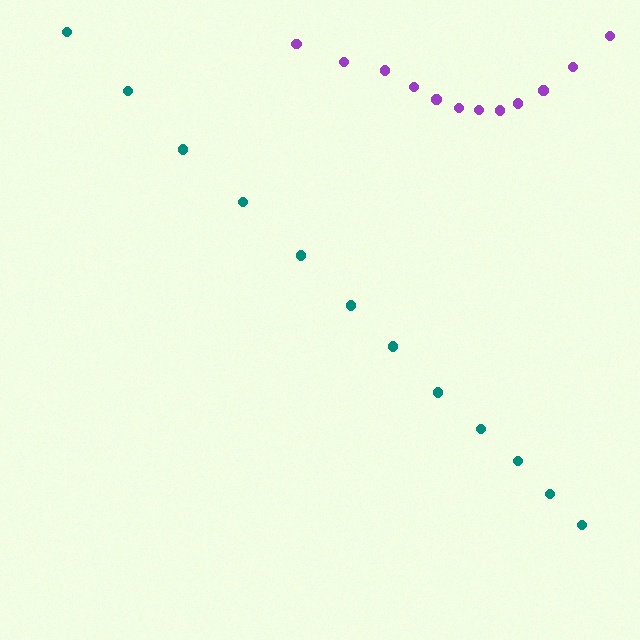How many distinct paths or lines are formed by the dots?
There are 2 distinct paths.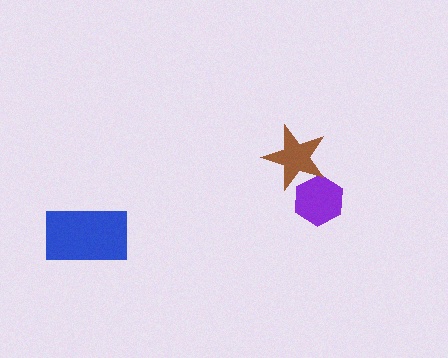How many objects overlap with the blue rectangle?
0 objects overlap with the blue rectangle.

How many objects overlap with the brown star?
1 object overlaps with the brown star.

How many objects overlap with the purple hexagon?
1 object overlaps with the purple hexagon.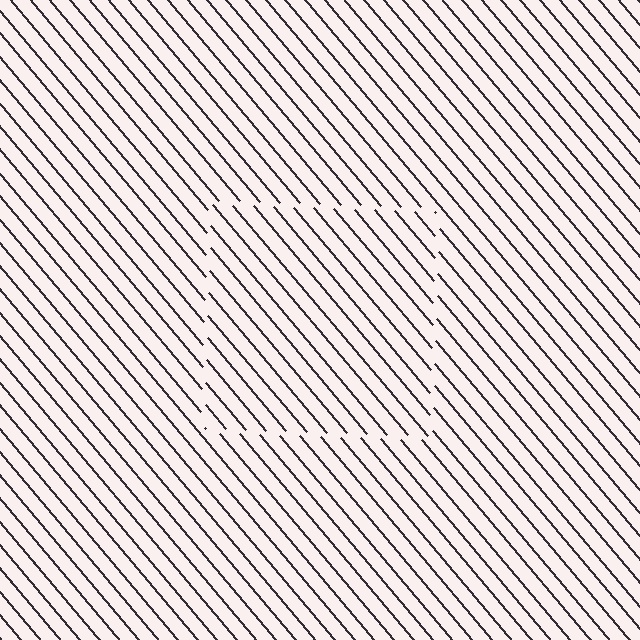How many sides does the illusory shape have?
4 sides — the line-ends trace a square.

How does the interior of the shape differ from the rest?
The interior of the shape contains the same grating, shifted by half a period — the contour is defined by the phase discontinuity where line-ends from the inner and outer gratings abut.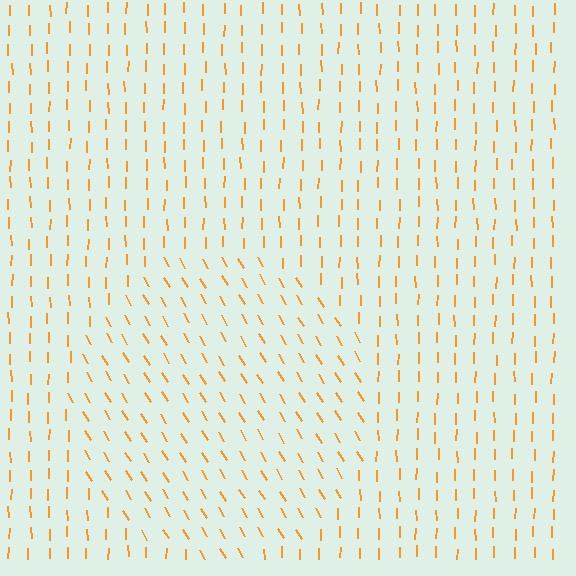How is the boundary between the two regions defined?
The boundary is defined purely by a change in line orientation (approximately 31 degrees difference). All lines are the same color and thickness.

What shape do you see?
I see a circle.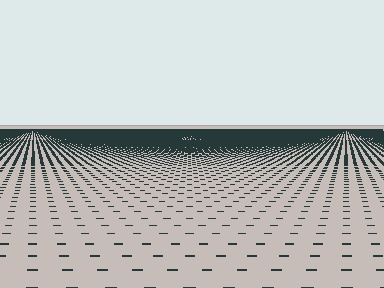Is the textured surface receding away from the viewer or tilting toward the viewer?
The surface is receding away from the viewer. Texture elements get smaller and denser toward the top.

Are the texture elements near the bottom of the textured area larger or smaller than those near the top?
Larger. Near the bottom, elements are closer to the viewer and appear at a bigger on-screen size.